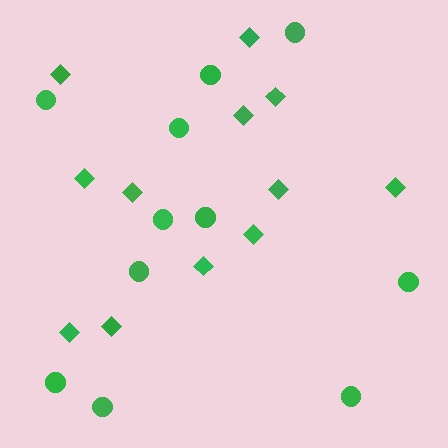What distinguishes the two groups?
There are 2 groups: one group of circles (11) and one group of diamonds (12).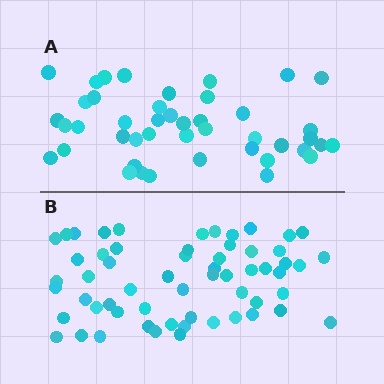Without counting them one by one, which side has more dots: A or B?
Region B (the bottom region) has more dots.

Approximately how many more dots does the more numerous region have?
Region B has approximately 15 more dots than region A.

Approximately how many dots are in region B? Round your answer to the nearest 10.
About 60 dots. (The exact count is 59, which rounds to 60.)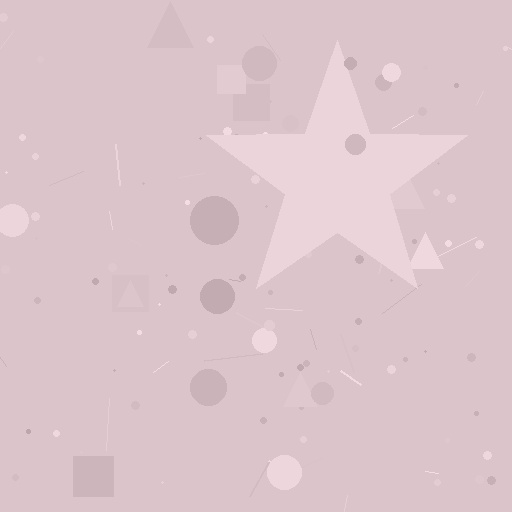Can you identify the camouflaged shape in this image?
The camouflaged shape is a star.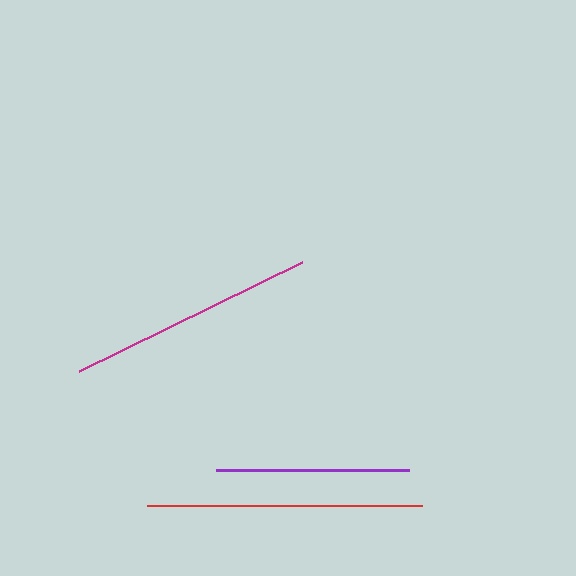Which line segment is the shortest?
The purple line is the shortest at approximately 193 pixels.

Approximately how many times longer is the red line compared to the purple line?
The red line is approximately 1.4 times the length of the purple line.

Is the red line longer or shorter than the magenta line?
The red line is longer than the magenta line.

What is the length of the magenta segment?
The magenta segment is approximately 249 pixels long.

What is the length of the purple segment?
The purple segment is approximately 193 pixels long.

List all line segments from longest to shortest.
From longest to shortest: red, magenta, purple.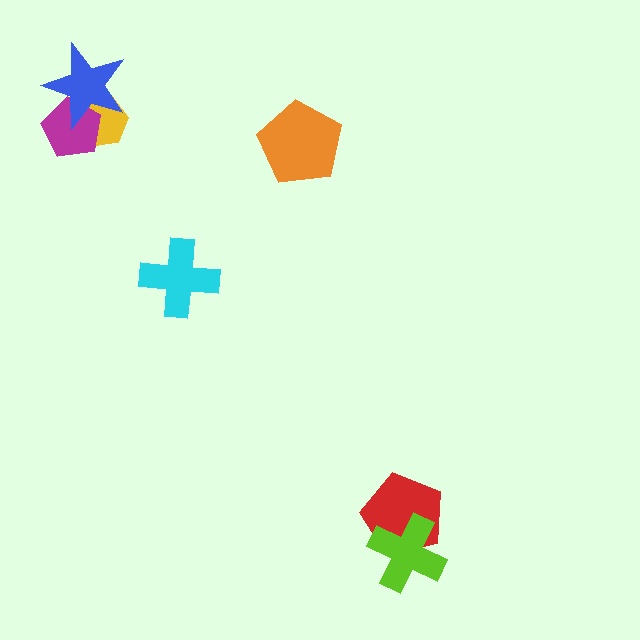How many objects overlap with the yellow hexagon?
2 objects overlap with the yellow hexagon.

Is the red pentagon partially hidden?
Yes, it is partially covered by another shape.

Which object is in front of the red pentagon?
The lime cross is in front of the red pentagon.